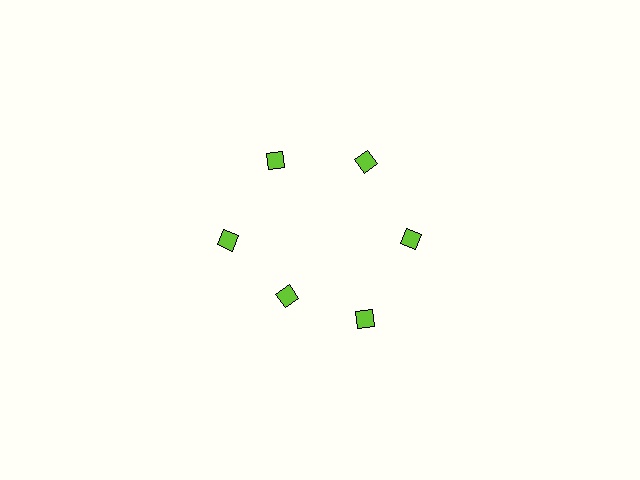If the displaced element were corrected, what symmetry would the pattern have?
It would have 6-fold rotational symmetry — the pattern would map onto itself every 60 degrees.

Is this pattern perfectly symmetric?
No. The 6 lime diamonds are arranged in a ring, but one element near the 7 o'clock position is pulled inward toward the center, breaking the 6-fold rotational symmetry.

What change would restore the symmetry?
The symmetry would be restored by moving it outward, back onto the ring so that all 6 diamonds sit at equal angles and equal distance from the center.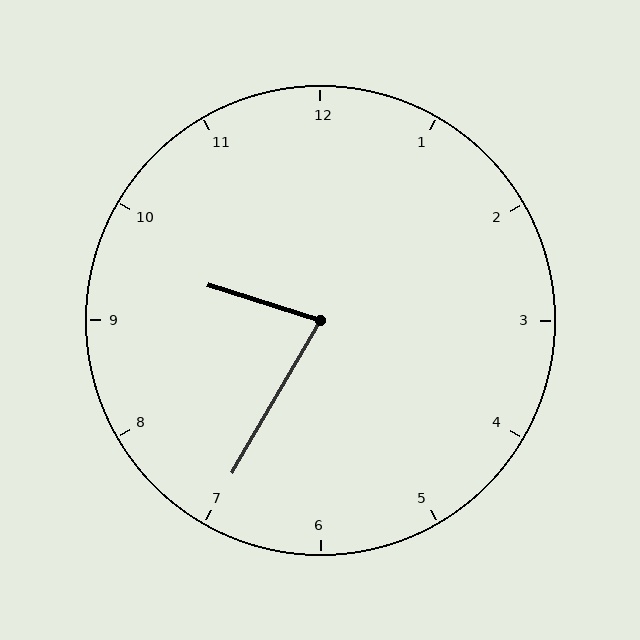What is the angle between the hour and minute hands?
Approximately 78 degrees.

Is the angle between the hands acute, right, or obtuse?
It is acute.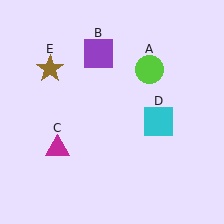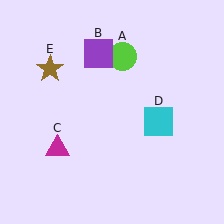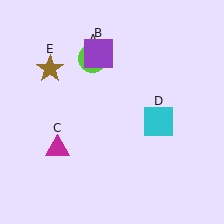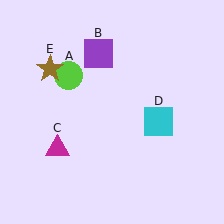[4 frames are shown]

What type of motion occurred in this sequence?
The lime circle (object A) rotated counterclockwise around the center of the scene.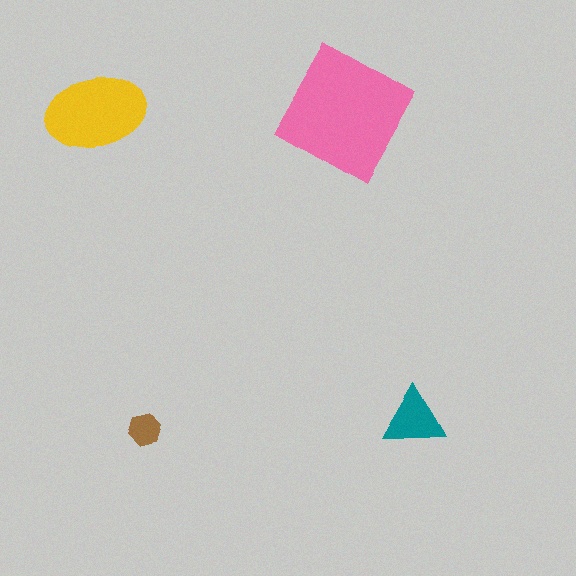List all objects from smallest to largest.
The brown hexagon, the teal triangle, the yellow ellipse, the pink square.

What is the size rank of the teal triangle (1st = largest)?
3rd.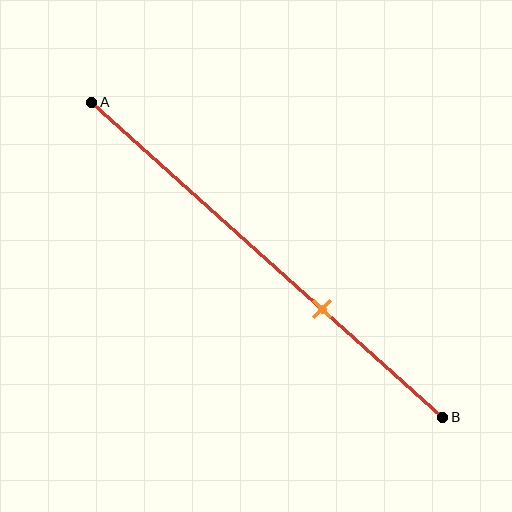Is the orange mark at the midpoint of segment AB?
No, the mark is at about 65% from A, not at the 50% midpoint.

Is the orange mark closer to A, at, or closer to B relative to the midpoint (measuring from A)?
The orange mark is closer to point B than the midpoint of segment AB.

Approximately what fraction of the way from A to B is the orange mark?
The orange mark is approximately 65% of the way from A to B.